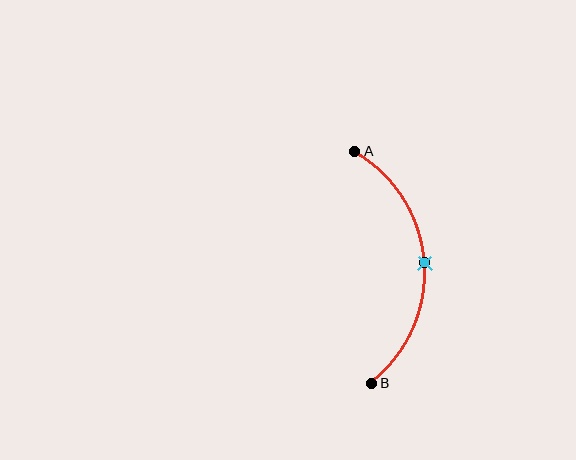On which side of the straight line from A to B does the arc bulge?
The arc bulges to the right of the straight line connecting A and B.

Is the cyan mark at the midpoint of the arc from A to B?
Yes. The cyan mark lies on the arc at equal arc-length from both A and B — it is the arc midpoint.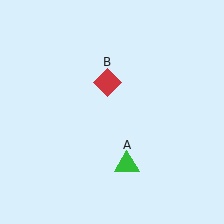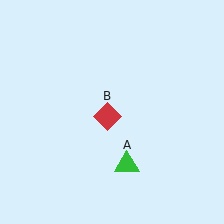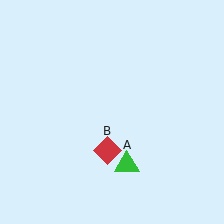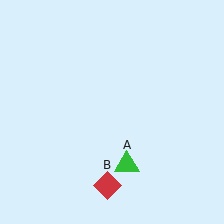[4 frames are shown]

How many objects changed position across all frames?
1 object changed position: red diamond (object B).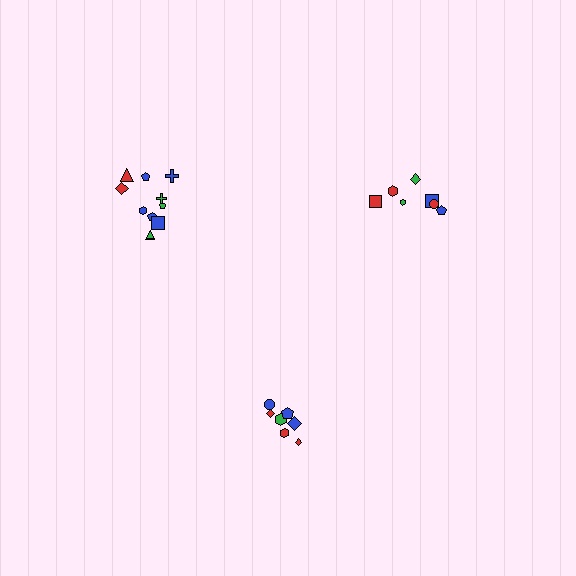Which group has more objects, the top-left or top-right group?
The top-left group.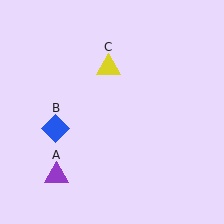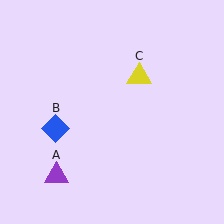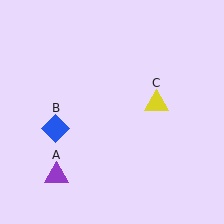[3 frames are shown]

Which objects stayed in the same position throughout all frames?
Purple triangle (object A) and blue diamond (object B) remained stationary.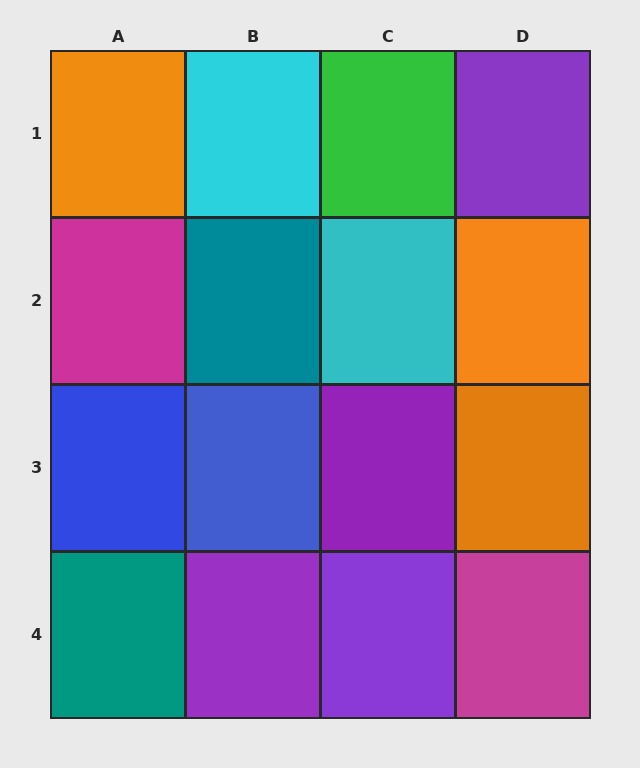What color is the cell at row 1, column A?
Orange.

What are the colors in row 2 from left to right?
Magenta, teal, cyan, orange.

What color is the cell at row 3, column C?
Purple.